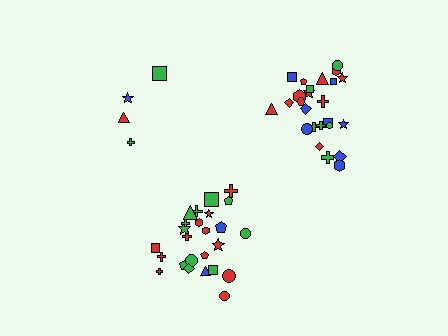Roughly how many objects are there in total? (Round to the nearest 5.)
Roughly 55 objects in total.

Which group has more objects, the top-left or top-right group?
The top-right group.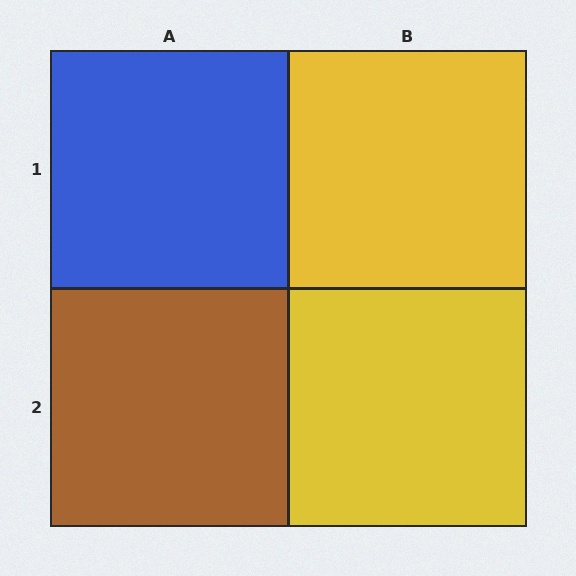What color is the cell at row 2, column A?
Brown.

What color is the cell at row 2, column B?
Yellow.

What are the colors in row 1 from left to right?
Blue, yellow.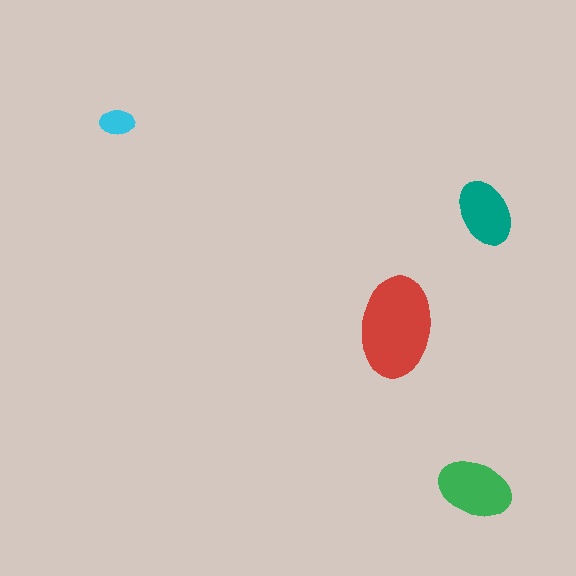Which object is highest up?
The cyan ellipse is topmost.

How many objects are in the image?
There are 4 objects in the image.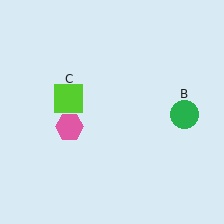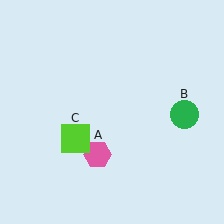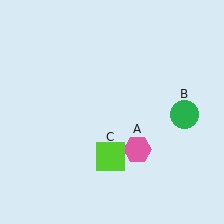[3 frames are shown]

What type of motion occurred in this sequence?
The pink hexagon (object A), lime square (object C) rotated counterclockwise around the center of the scene.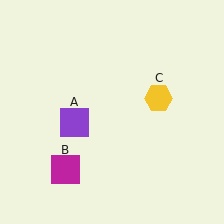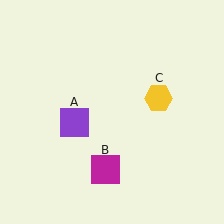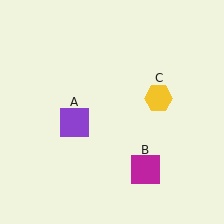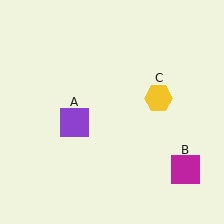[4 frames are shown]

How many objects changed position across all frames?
1 object changed position: magenta square (object B).